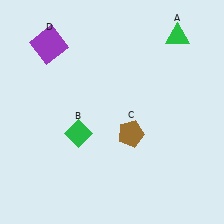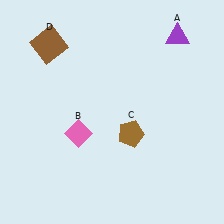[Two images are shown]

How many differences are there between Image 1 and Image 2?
There are 3 differences between the two images.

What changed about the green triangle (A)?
In Image 1, A is green. In Image 2, it changed to purple.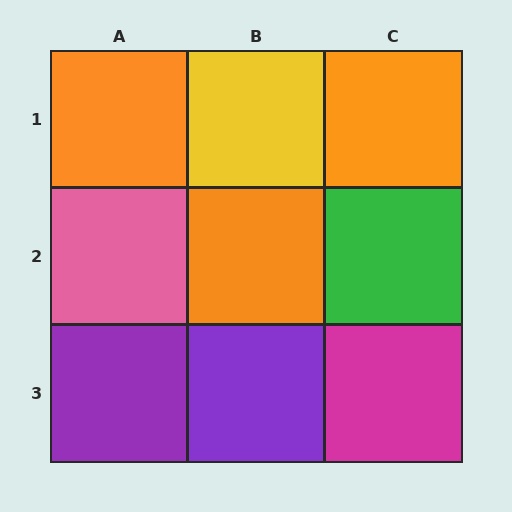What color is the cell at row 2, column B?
Orange.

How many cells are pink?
1 cell is pink.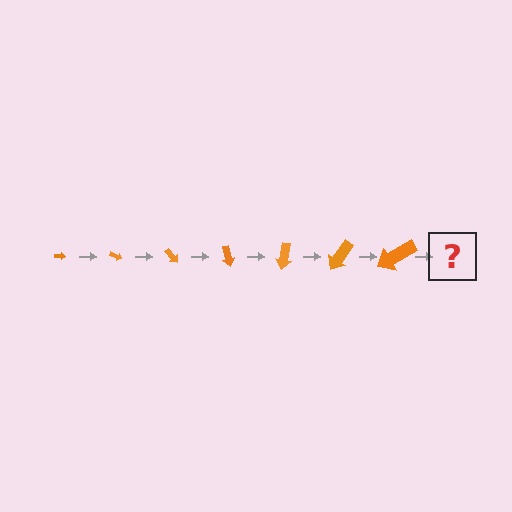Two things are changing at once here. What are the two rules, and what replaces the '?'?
The two rules are that the arrow grows larger each step and it rotates 25 degrees each step. The '?' should be an arrow, larger than the previous one and rotated 175 degrees from the start.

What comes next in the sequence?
The next element should be an arrow, larger than the previous one and rotated 175 degrees from the start.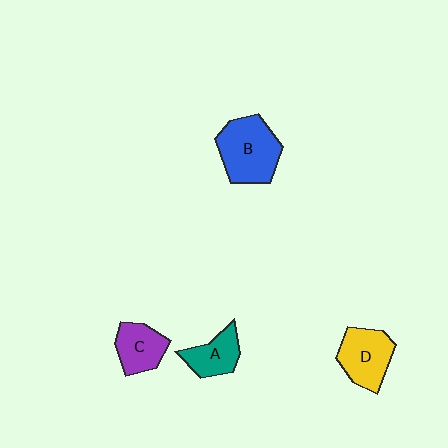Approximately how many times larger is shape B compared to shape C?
Approximately 1.6 times.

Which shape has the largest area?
Shape B (blue).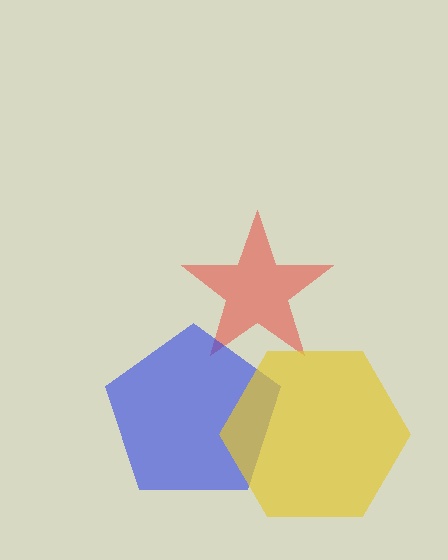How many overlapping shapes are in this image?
There are 3 overlapping shapes in the image.